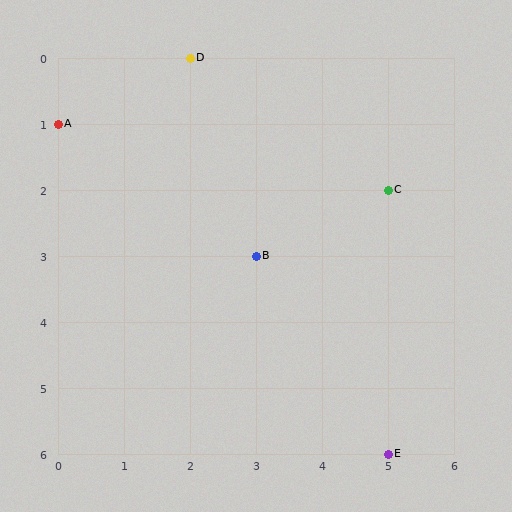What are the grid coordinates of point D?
Point D is at grid coordinates (2, 0).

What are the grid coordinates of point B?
Point B is at grid coordinates (3, 3).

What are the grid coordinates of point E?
Point E is at grid coordinates (5, 6).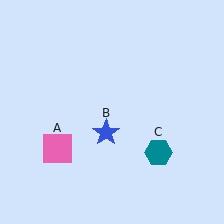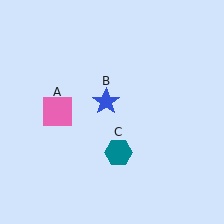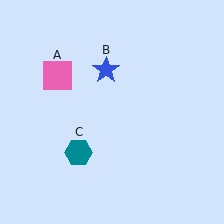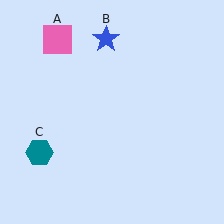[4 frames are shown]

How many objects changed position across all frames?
3 objects changed position: pink square (object A), blue star (object B), teal hexagon (object C).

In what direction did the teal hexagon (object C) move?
The teal hexagon (object C) moved left.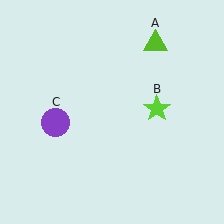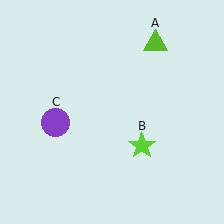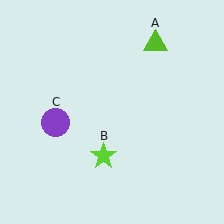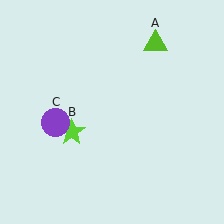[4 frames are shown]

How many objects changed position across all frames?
1 object changed position: lime star (object B).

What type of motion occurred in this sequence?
The lime star (object B) rotated clockwise around the center of the scene.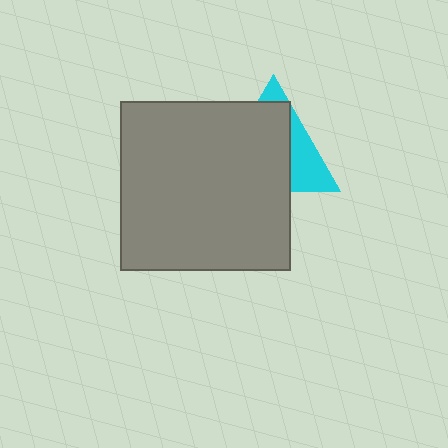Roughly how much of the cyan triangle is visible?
A small part of it is visible (roughly 32%).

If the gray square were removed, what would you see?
You would see the complete cyan triangle.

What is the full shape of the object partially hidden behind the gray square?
The partially hidden object is a cyan triangle.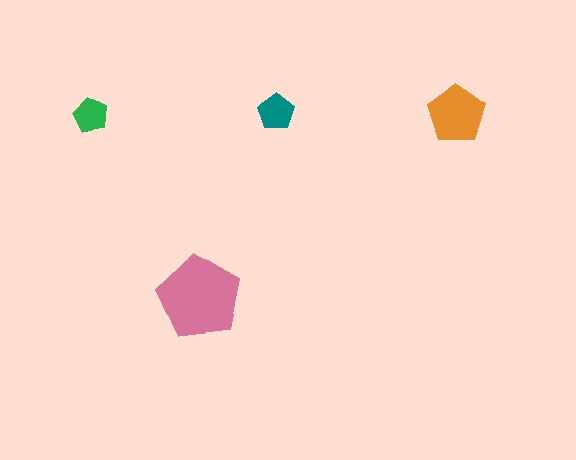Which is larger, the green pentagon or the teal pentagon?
The teal one.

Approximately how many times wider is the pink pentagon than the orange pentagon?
About 1.5 times wider.